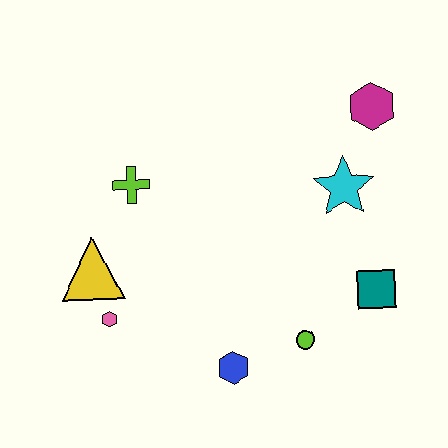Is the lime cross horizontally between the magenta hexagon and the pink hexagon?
Yes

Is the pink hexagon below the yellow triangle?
Yes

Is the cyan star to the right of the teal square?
No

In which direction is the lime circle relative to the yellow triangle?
The lime circle is to the right of the yellow triangle.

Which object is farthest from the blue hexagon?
The magenta hexagon is farthest from the blue hexagon.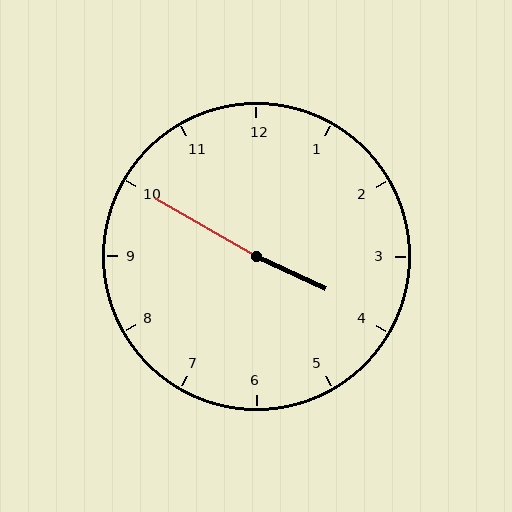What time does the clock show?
3:50.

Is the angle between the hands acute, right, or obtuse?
It is obtuse.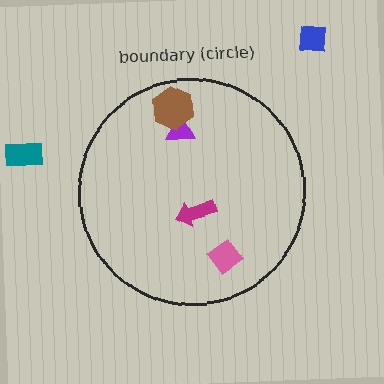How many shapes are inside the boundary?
4 inside, 2 outside.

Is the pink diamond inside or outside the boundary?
Inside.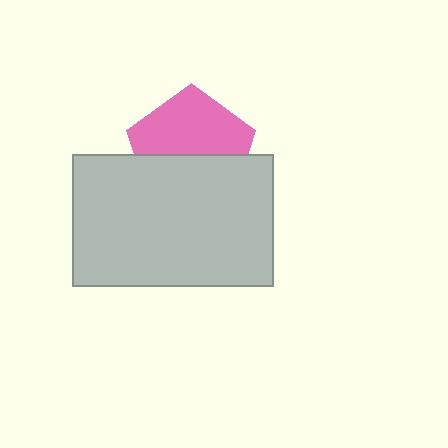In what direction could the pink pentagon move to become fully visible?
The pink pentagon could move up. That would shift it out from behind the light gray rectangle entirely.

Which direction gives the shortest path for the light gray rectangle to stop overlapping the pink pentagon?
Moving down gives the shortest separation.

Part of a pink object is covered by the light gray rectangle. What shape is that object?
It is a pentagon.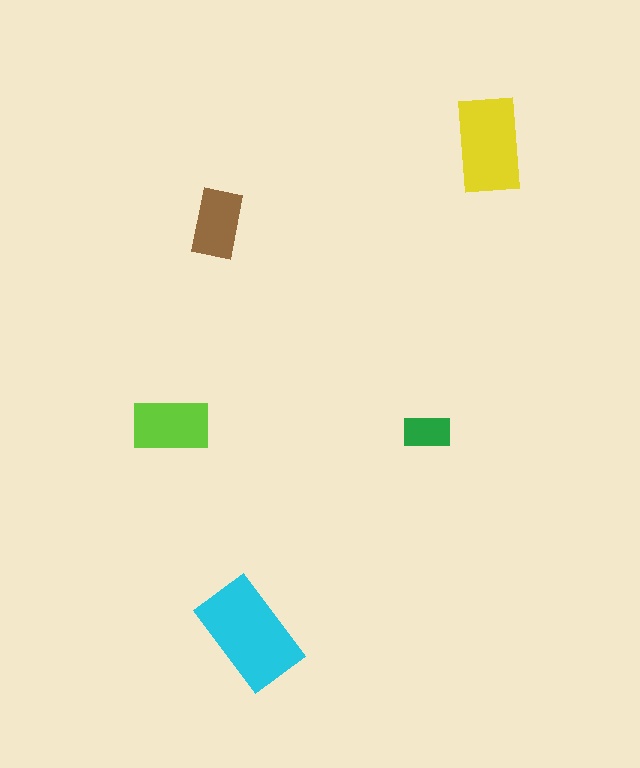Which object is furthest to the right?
The yellow rectangle is rightmost.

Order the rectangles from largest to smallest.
the cyan one, the yellow one, the lime one, the brown one, the green one.